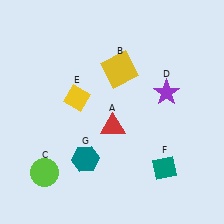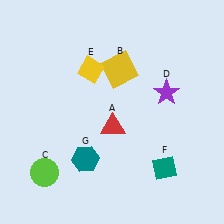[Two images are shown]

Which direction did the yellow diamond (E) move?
The yellow diamond (E) moved up.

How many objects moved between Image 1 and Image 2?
1 object moved between the two images.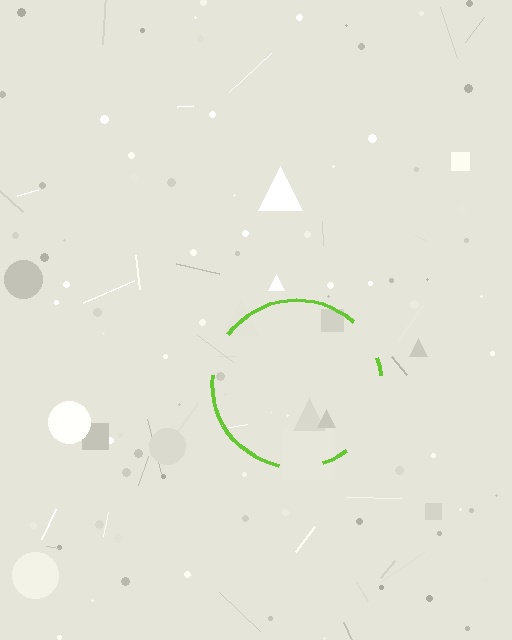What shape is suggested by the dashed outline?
The dashed outline suggests a circle.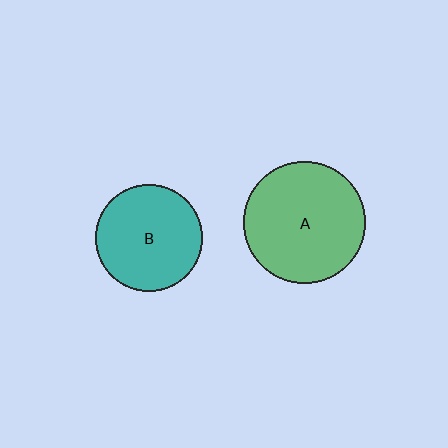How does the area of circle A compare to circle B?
Approximately 1.3 times.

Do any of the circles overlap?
No, none of the circles overlap.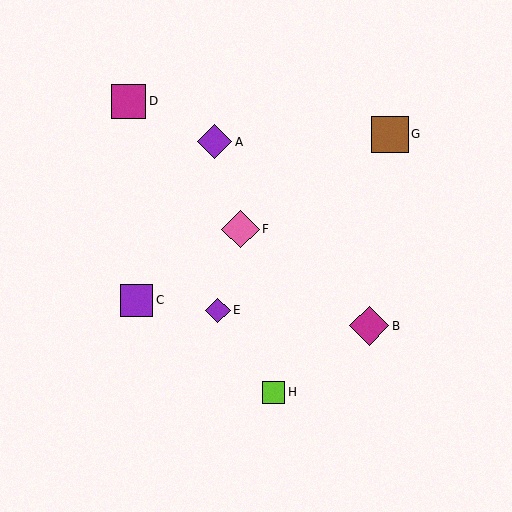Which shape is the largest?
The magenta diamond (labeled B) is the largest.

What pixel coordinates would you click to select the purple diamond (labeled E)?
Click at (218, 310) to select the purple diamond E.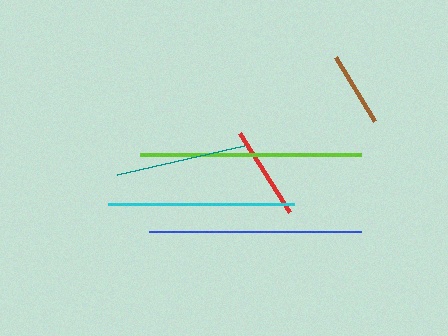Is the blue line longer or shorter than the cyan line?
The blue line is longer than the cyan line.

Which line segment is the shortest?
The brown line is the shortest at approximately 75 pixels.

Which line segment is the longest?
The lime line is the longest at approximately 221 pixels.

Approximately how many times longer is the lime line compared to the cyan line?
The lime line is approximately 1.2 times the length of the cyan line.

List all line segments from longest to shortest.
From longest to shortest: lime, blue, cyan, teal, red, brown.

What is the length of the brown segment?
The brown segment is approximately 75 pixels long.